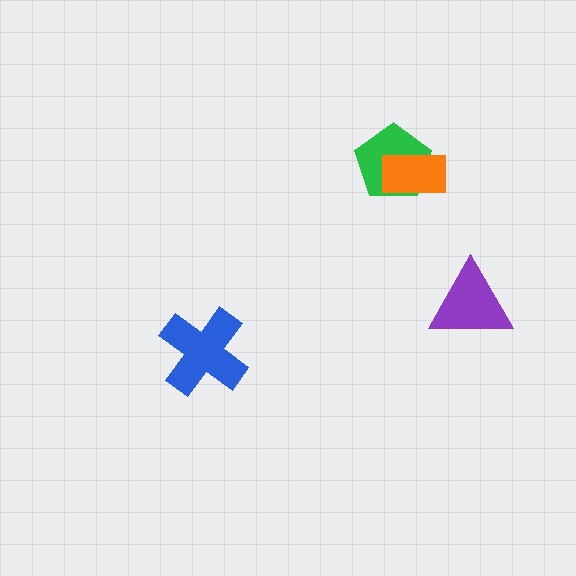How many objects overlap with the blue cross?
0 objects overlap with the blue cross.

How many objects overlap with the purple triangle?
0 objects overlap with the purple triangle.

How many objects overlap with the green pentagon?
1 object overlaps with the green pentagon.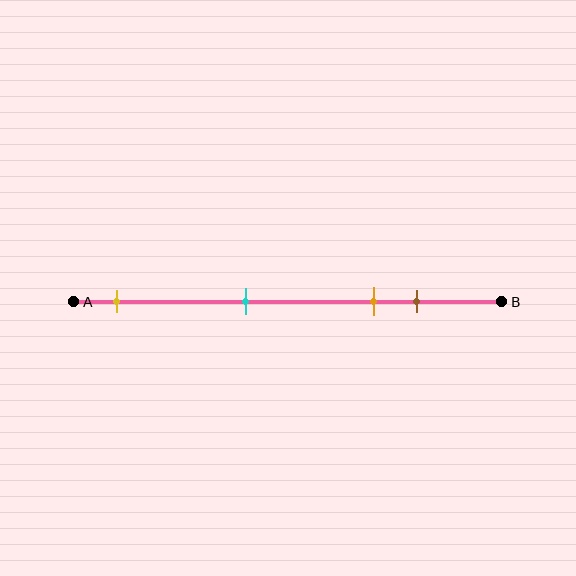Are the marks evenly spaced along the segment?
No, the marks are not evenly spaced.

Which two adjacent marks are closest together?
The orange and brown marks are the closest adjacent pair.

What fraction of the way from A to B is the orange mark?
The orange mark is approximately 70% (0.7) of the way from A to B.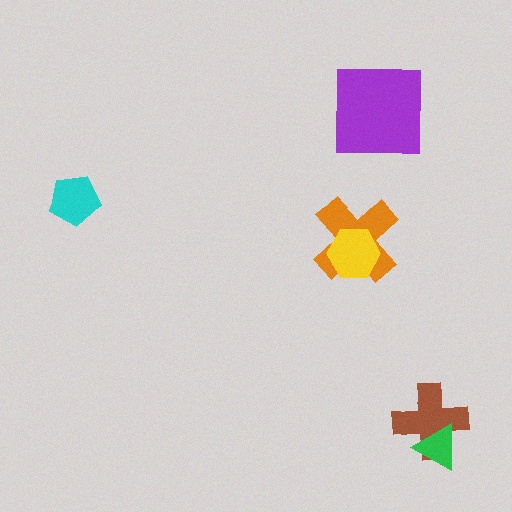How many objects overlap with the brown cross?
1 object overlaps with the brown cross.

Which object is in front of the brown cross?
The green triangle is in front of the brown cross.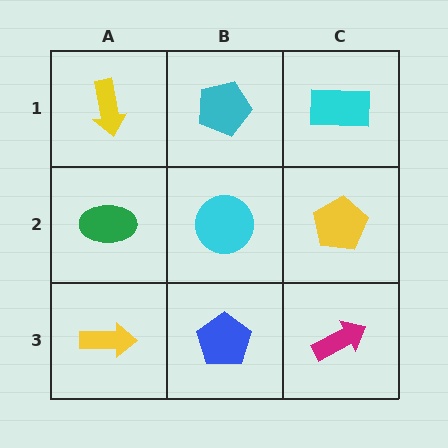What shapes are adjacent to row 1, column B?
A cyan circle (row 2, column B), a yellow arrow (row 1, column A), a cyan rectangle (row 1, column C).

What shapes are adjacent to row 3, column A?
A green ellipse (row 2, column A), a blue pentagon (row 3, column B).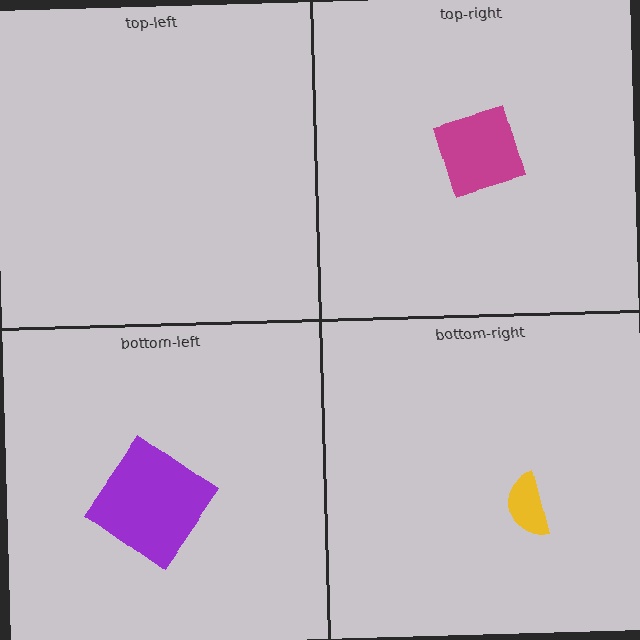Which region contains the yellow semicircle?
The bottom-right region.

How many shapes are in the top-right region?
1.